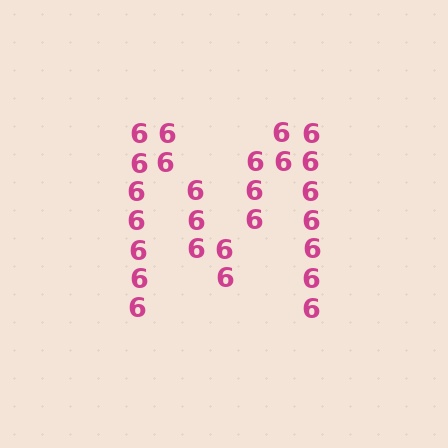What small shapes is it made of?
It is made of small digit 6's.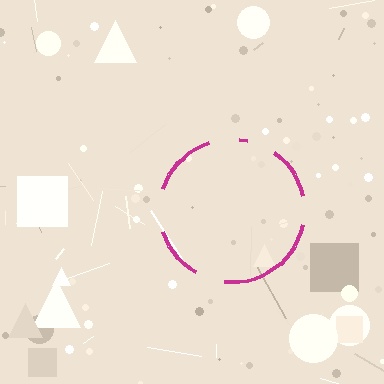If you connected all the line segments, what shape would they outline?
They would outline a circle.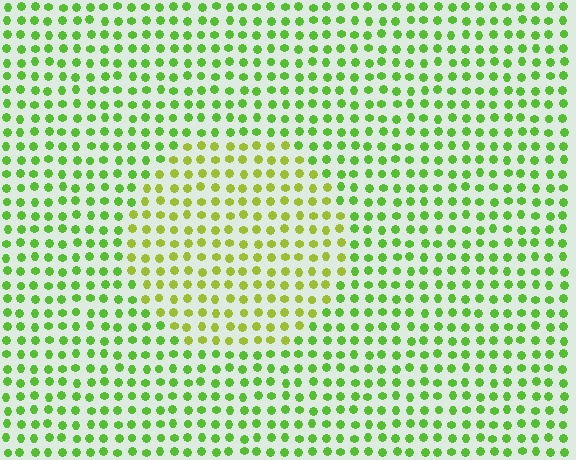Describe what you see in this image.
The image is filled with small lime elements in a uniform arrangement. A circle-shaped region is visible where the elements are tinted to a slightly different hue, forming a subtle color boundary.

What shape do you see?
I see a circle.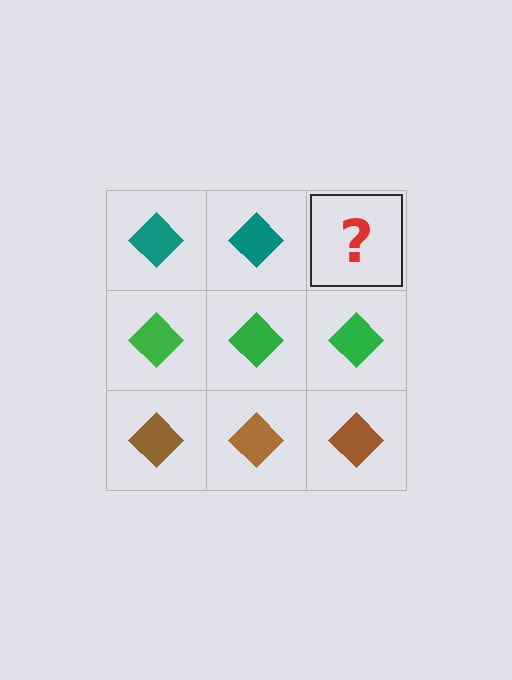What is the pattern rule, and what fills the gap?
The rule is that each row has a consistent color. The gap should be filled with a teal diamond.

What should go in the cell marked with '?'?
The missing cell should contain a teal diamond.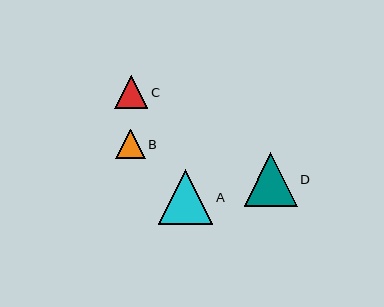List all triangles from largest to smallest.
From largest to smallest: A, D, C, B.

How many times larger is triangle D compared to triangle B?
Triangle D is approximately 1.8 times the size of triangle B.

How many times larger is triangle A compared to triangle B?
Triangle A is approximately 1.8 times the size of triangle B.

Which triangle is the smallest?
Triangle B is the smallest with a size of approximately 30 pixels.